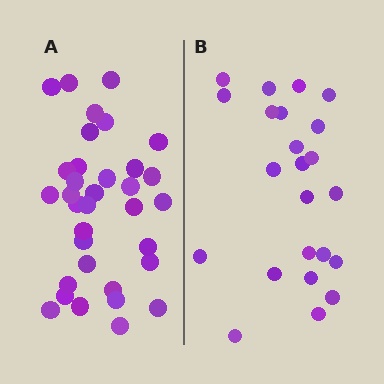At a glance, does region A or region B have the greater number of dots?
Region A (the left region) has more dots.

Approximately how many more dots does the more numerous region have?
Region A has roughly 12 or so more dots than region B.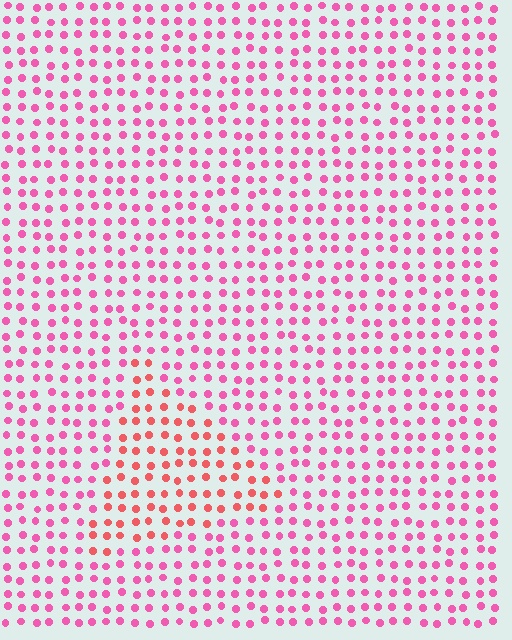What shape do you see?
I see a triangle.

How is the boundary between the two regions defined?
The boundary is defined purely by a slight shift in hue (about 32 degrees). Spacing, size, and orientation are identical on both sides.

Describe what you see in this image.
The image is filled with small pink elements in a uniform arrangement. A triangle-shaped region is visible where the elements are tinted to a slightly different hue, forming a subtle color boundary.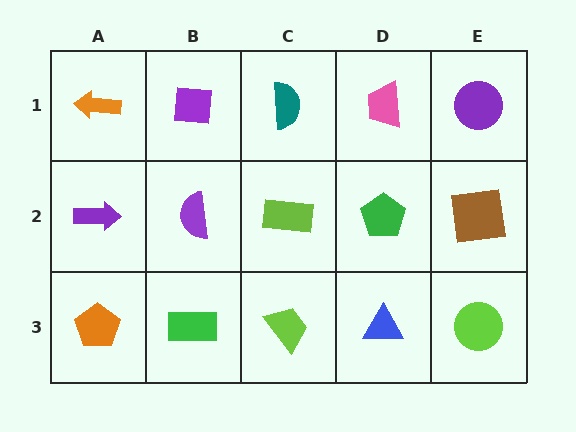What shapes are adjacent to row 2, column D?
A pink trapezoid (row 1, column D), a blue triangle (row 3, column D), a lime rectangle (row 2, column C), a brown square (row 2, column E).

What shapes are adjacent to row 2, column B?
A purple square (row 1, column B), a green rectangle (row 3, column B), a purple arrow (row 2, column A), a lime rectangle (row 2, column C).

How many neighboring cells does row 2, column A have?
3.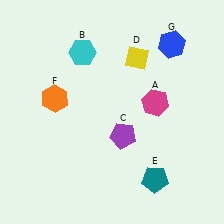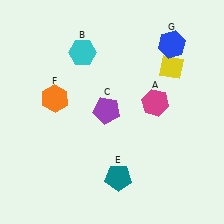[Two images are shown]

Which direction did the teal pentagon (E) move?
The teal pentagon (E) moved left.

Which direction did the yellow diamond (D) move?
The yellow diamond (D) moved right.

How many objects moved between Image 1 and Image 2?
3 objects moved between the two images.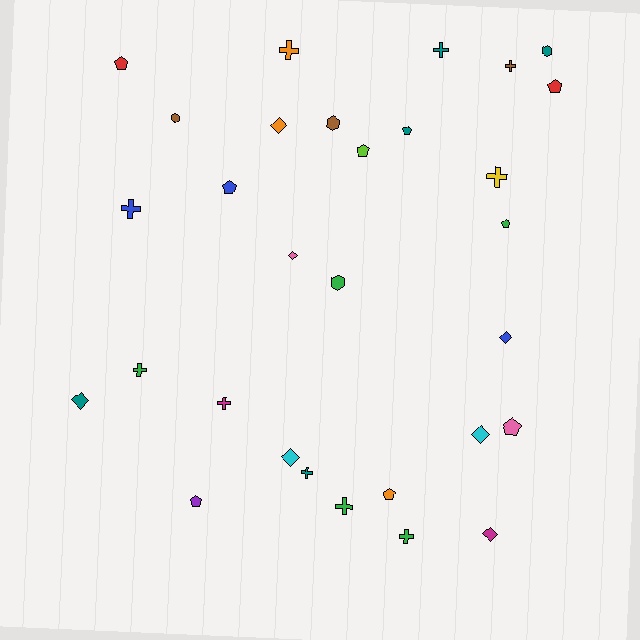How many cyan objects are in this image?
There are 2 cyan objects.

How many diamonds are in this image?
There are 7 diamonds.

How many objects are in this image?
There are 30 objects.